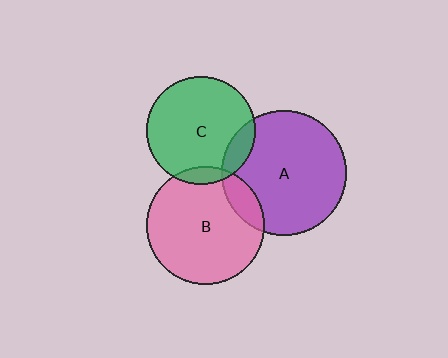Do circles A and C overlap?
Yes.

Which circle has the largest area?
Circle A (purple).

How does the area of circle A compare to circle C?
Approximately 1.3 times.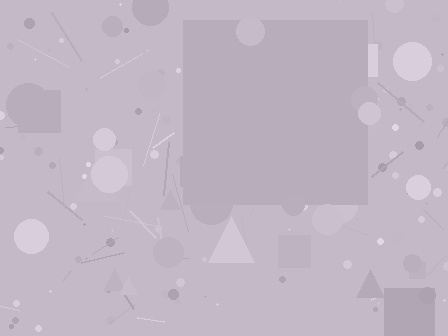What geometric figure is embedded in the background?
A square is embedded in the background.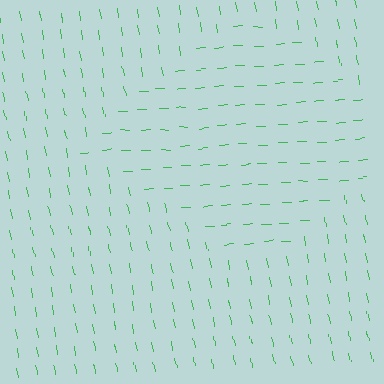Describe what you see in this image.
The image is filled with small green line segments. A diamond region in the image has lines oriented differently from the surrounding lines, creating a visible texture boundary.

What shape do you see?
I see a diamond.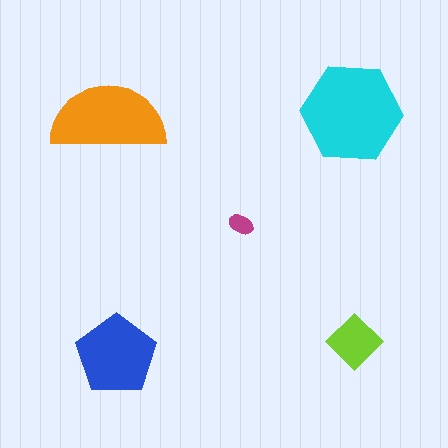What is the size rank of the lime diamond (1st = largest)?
4th.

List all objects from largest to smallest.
The cyan hexagon, the orange semicircle, the blue pentagon, the lime diamond, the magenta ellipse.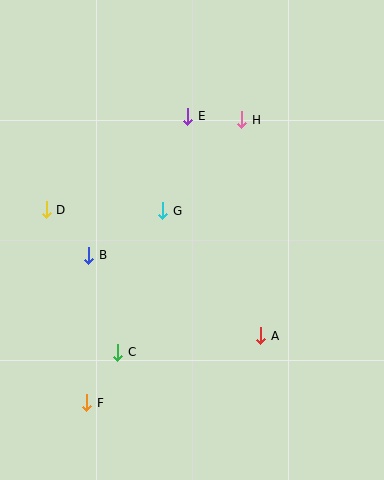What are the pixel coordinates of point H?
Point H is at (242, 120).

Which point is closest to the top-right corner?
Point H is closest to the top-right corner.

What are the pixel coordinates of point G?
Point G is at (163, 211).